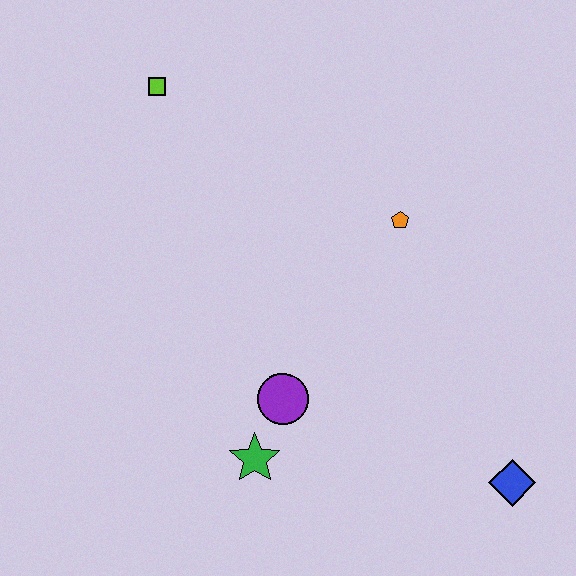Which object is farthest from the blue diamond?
The lime square is farthest from the blue diamond.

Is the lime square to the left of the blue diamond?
Yes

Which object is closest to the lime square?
The orange pentagon is closest to the lime square.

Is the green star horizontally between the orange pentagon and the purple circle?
No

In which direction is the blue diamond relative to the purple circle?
The blue diamond is to the right of the purple circle.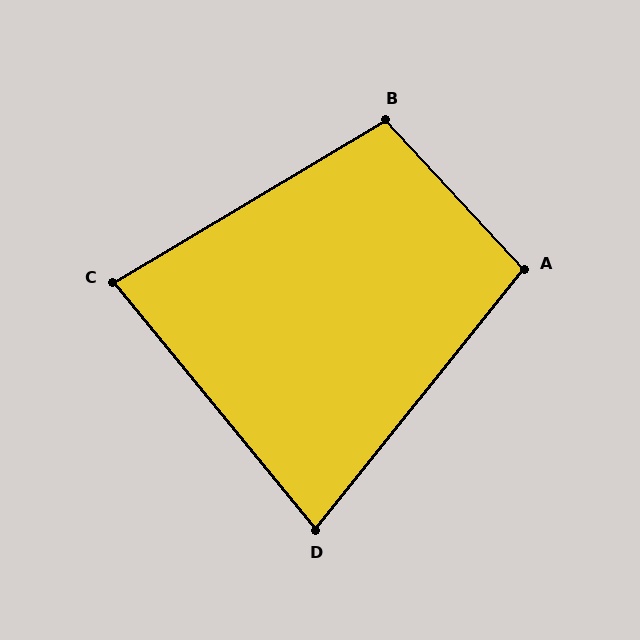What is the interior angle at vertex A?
Approximately 98 degrees (obtuse).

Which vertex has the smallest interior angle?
D, at approximately 78 degrees.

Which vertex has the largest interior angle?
B, at approximately 102 degrees.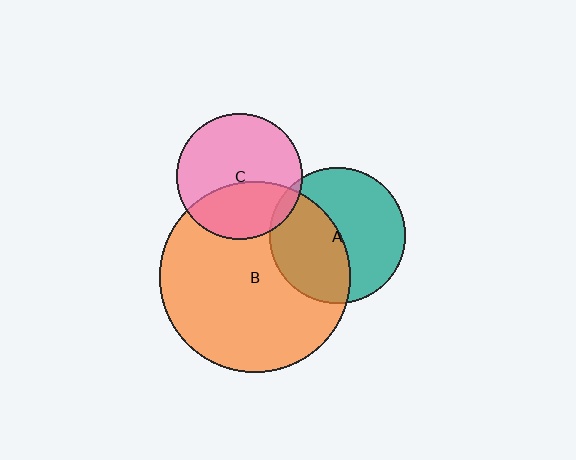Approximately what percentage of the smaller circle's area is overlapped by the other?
Approximately 45%.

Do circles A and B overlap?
Yes.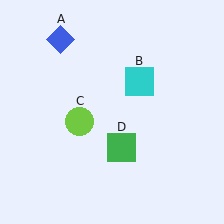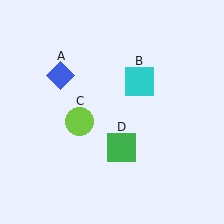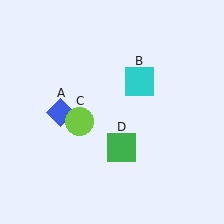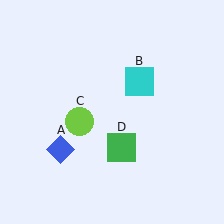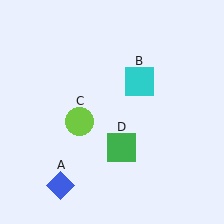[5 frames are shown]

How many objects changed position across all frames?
1 object changed position: blue diamond (object A).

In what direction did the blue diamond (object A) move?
The blue diamond (object A) moved down.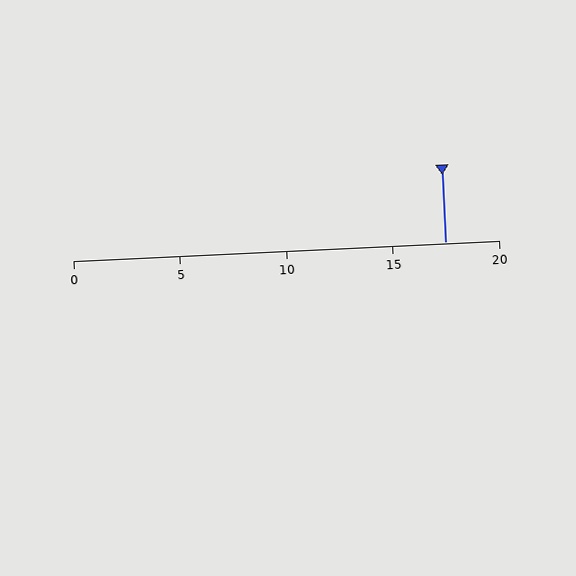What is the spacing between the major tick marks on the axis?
The major ticks are spaced 5 apart.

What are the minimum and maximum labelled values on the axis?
The axis runs from 0 to 20.